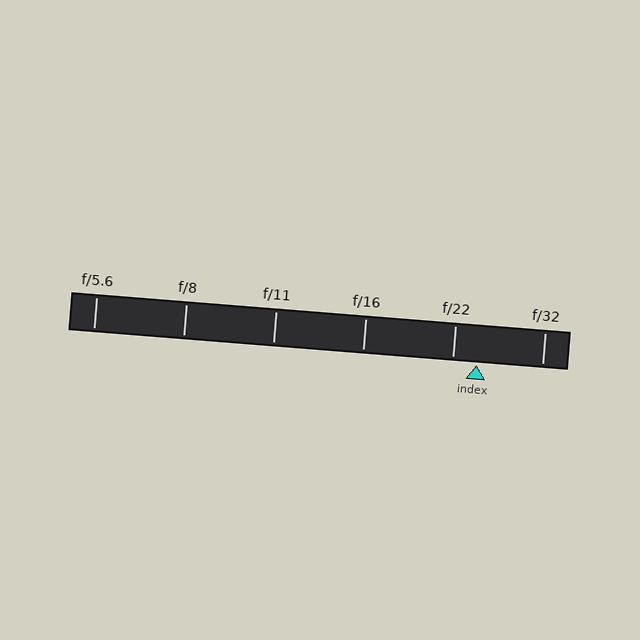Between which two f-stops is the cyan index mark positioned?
The index mark is between f/22 and f/32.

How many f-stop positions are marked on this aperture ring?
There are 6 f-stop positions marked.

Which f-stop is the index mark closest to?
The index mark is closest to f/22.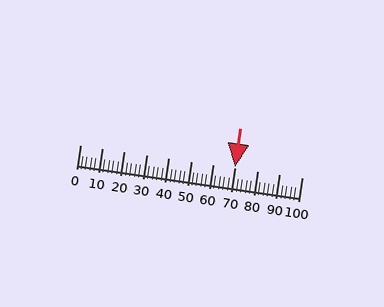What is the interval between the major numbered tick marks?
The major tick marks are spaced 10 units apart.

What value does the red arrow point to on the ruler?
The red arrow points to approximately 70.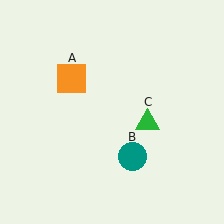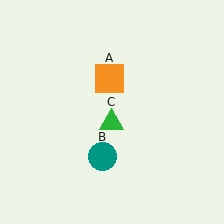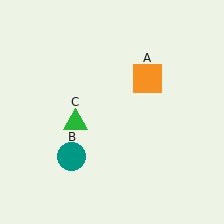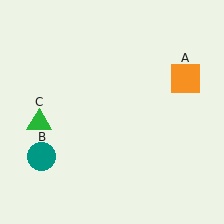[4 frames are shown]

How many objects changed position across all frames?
3 objects changed position: orange square (object A), teal circle (object B), green triangle (object C).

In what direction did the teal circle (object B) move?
The teal circle (object B) moved left.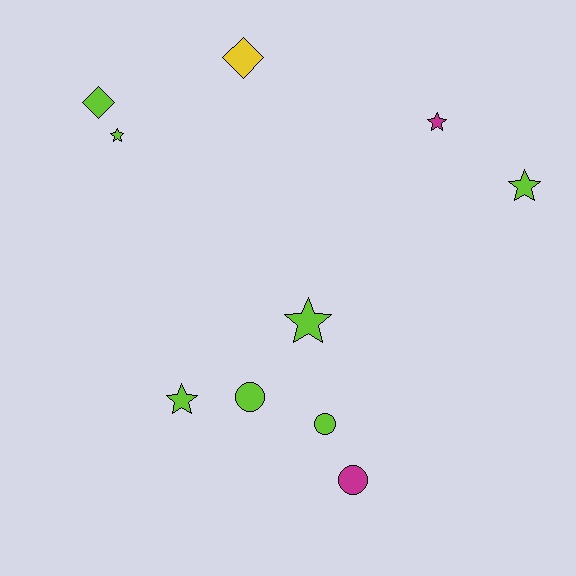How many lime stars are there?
There are 4 lime stars.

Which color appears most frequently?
Lime, with 7 objects.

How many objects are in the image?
There are 10 objects.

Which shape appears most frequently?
Star, with 5 objects.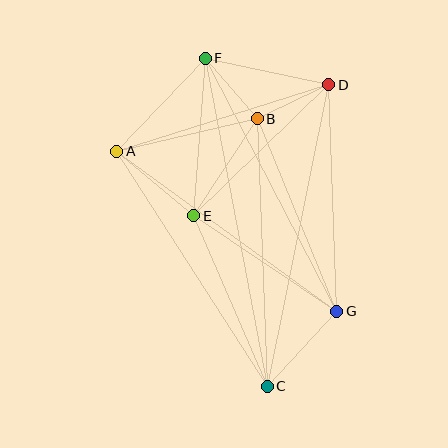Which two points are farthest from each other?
Points C and F are farthest from each other.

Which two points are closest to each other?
Points B and D are closest to each other.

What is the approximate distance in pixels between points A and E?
The distance between A and E is approximately 100 pixels.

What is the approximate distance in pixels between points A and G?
The distance between A and G is approximately 272 pixels.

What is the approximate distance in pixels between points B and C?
The distance between B and C is approximately 267 pixels.